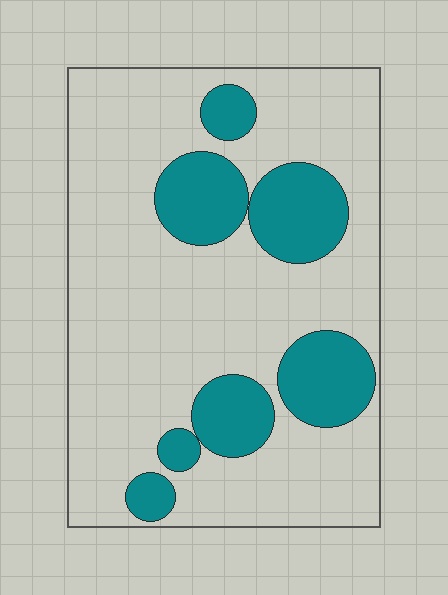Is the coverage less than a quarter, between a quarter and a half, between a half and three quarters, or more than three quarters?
Less than a quarter.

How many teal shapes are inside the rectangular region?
7.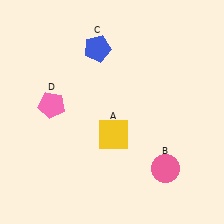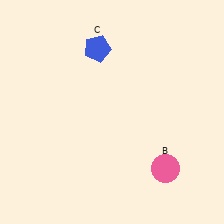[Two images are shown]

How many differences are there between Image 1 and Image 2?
There are 2 differences between the two images.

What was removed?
The yellow square (A), the pink pentagon (D) were removed in Image 2.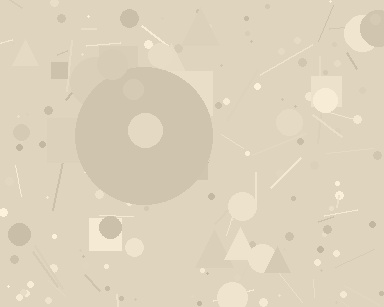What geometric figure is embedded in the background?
A circle is embedded in the background.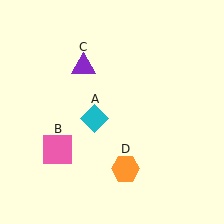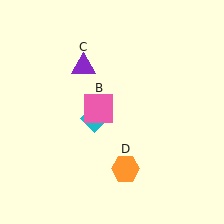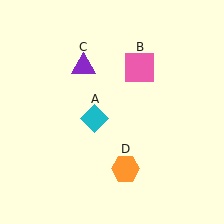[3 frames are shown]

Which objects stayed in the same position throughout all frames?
Cyan diamond (object A) and purple triangle (object C) and orange hexagon (object D) remained stationary.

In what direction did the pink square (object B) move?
The pink square (object B) moved up and to the right.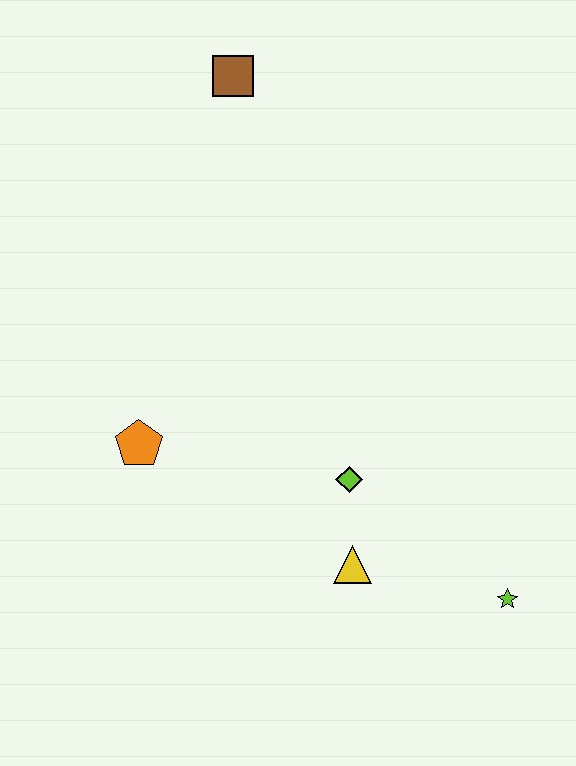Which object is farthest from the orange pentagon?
The lime star is farthest from the orange pentagon.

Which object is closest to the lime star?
The yellow triangle is closest to the lime star.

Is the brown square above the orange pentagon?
Yes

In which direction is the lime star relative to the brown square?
The lime star is below the brown square.